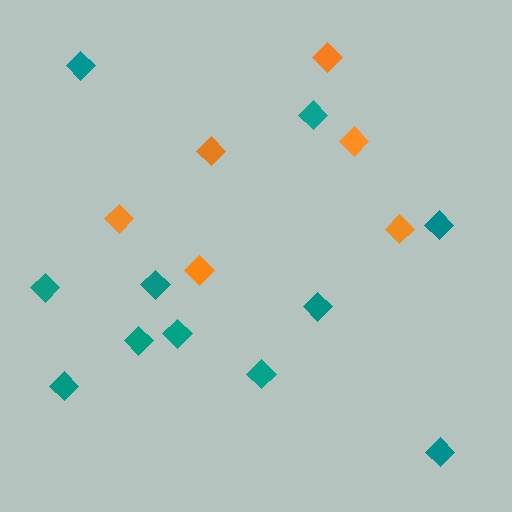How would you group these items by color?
There are 2 groups: one group of teal diamonds (11) and one group of orange diamonds (6).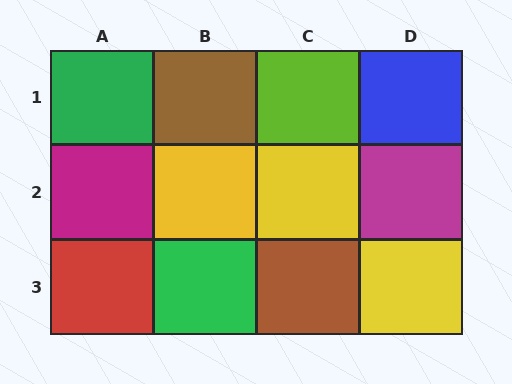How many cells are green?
2 cells are green.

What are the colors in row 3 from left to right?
Red, green, brown, yellow.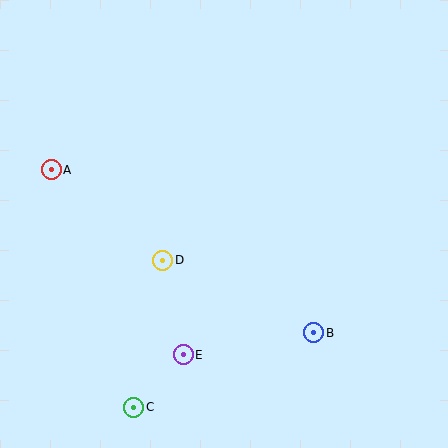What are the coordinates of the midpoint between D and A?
The midpoint between D and A is at (107, 215).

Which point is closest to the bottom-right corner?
Point B is closest to the bottom-right corner.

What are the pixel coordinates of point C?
Point C is at (134, 407).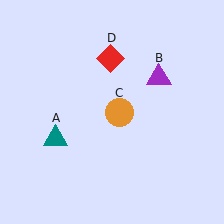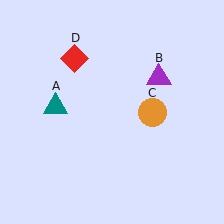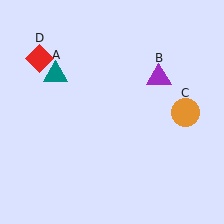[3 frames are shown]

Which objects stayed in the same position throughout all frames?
Purple triangle (object B) remained stationary.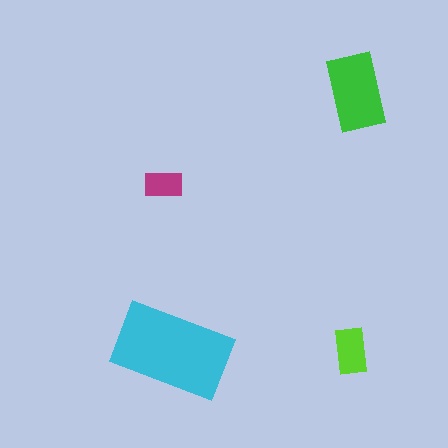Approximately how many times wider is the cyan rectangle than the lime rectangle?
About 2.5 times wider.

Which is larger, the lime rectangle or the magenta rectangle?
The lime one.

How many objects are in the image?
There are 4 objects in the image.